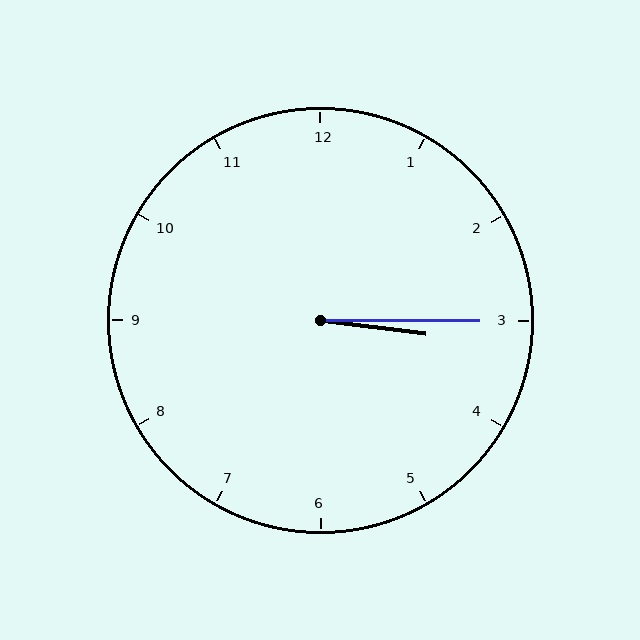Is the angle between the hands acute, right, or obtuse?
It is acute.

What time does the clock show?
3:15.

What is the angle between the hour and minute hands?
Approximately 8 degrees.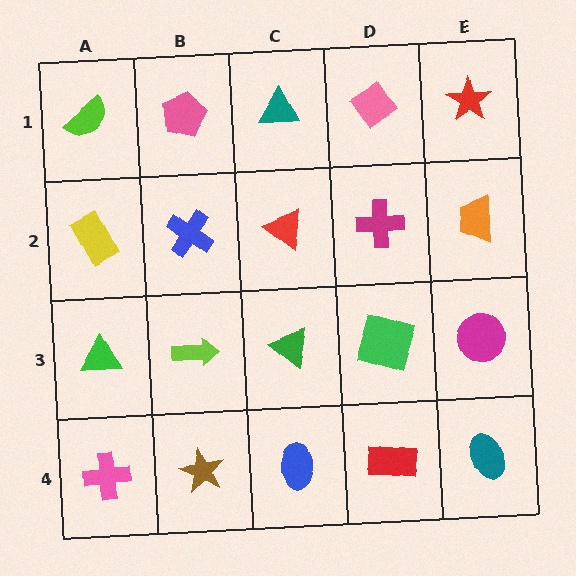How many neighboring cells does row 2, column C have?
4.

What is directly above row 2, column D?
A pink diamond.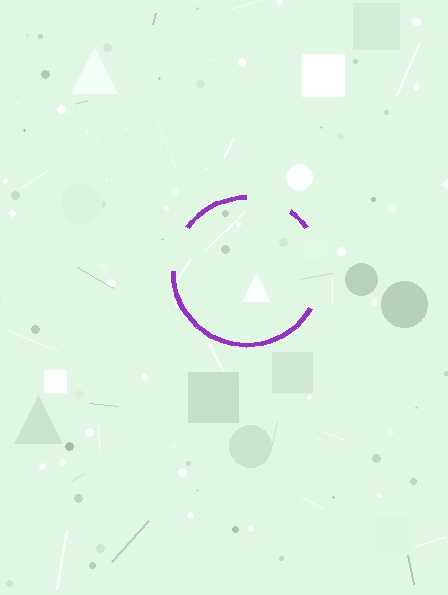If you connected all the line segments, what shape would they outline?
They would outline a circle.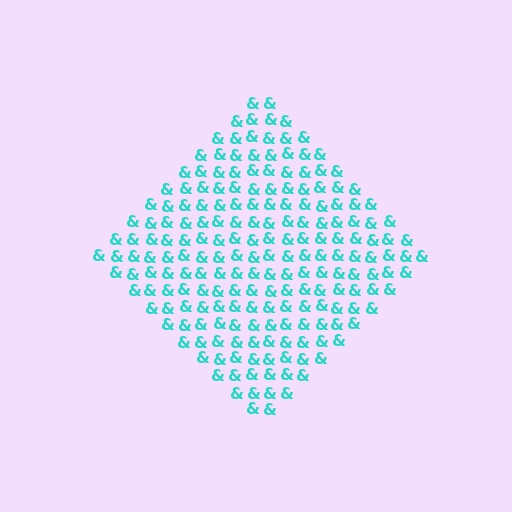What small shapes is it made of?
It is made of small ampersands.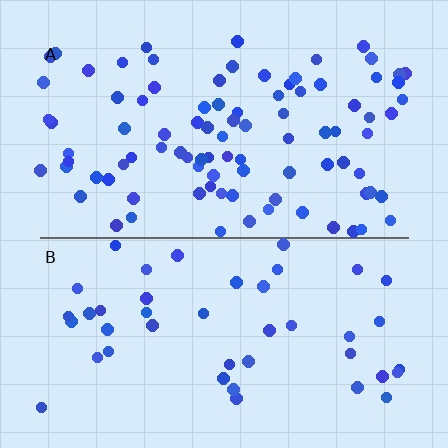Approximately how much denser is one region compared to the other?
Approximately 2.1× — region A over region B.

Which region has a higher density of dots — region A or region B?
A (the top).